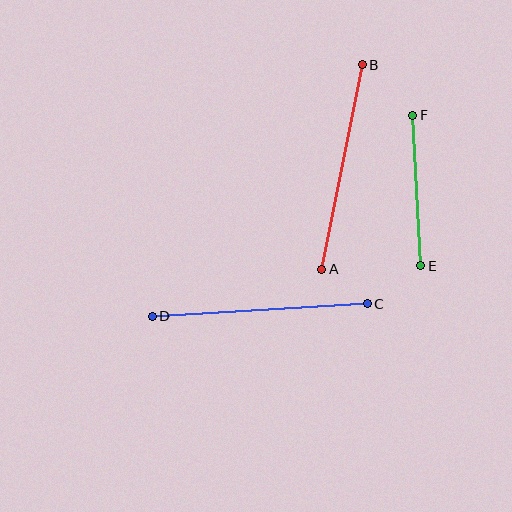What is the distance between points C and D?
The distance is approximately 215 pixels.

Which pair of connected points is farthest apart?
Points C and D are farthest apart.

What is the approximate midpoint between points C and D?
The midpoint is at approximately (260, 310) pixels.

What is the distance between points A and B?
The distance is approximately 208 pixels.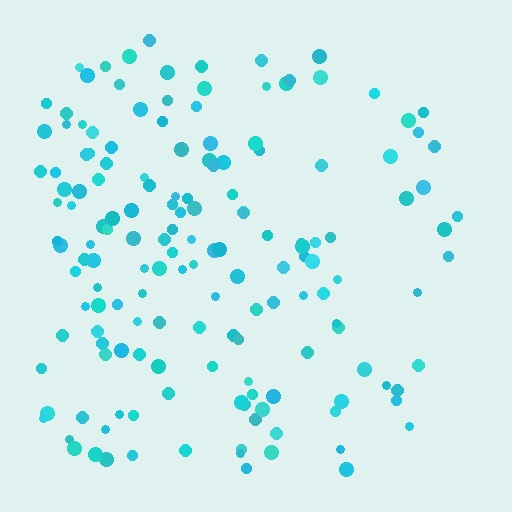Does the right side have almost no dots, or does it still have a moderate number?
Still a moderate number, just noticeably fewer than the left.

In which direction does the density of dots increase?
From right to left, with the left side densest.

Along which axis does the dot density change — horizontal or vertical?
Horizontal.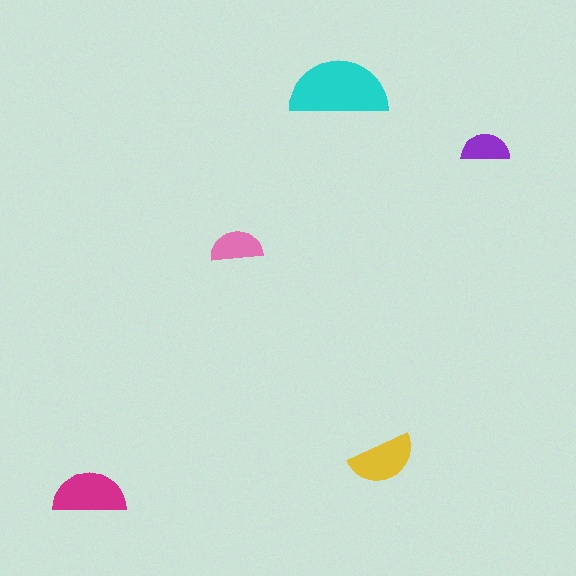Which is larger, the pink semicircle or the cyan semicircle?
The cyan one.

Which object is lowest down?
The magenta semicircle is bottommost.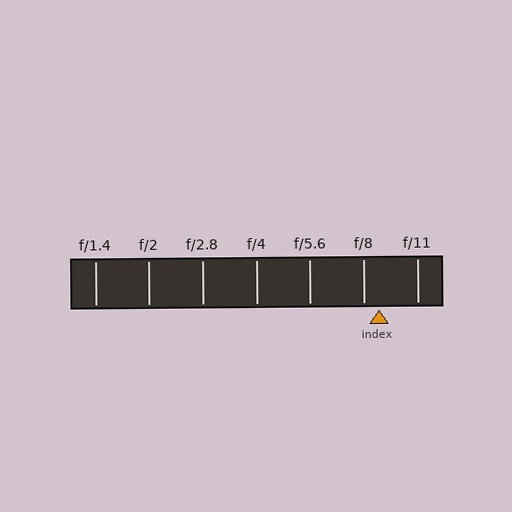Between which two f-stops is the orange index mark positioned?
The index mark is between f/8 and f/11.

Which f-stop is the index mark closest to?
The index mark is closest to f/8.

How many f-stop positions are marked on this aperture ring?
There are 7 f-stop positions marked.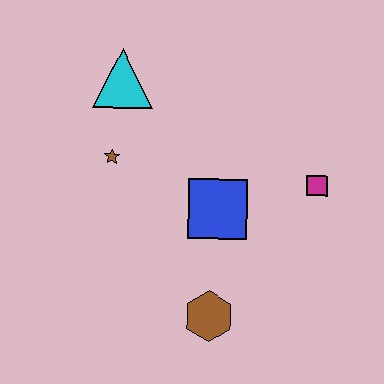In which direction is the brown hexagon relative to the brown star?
The brown hexagon is below the brown star.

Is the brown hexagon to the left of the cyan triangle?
No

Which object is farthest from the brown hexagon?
The cyan triangle is farthest from the brown hexagon.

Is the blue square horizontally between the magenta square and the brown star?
Yes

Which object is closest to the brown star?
The cyan triangle is closest to the brown star.